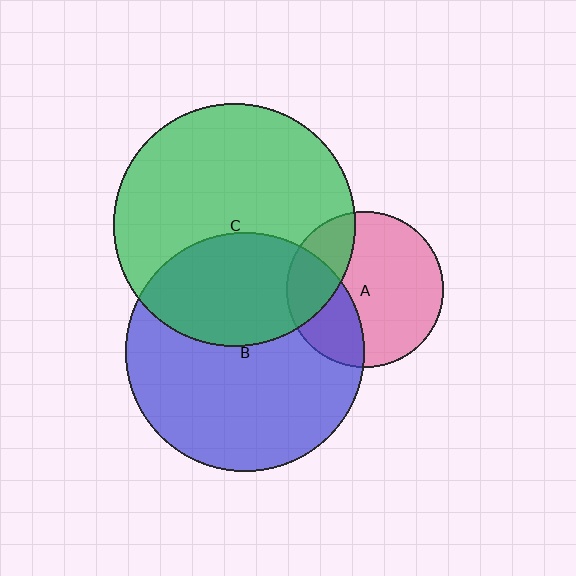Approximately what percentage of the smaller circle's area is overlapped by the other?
Approximately 35%.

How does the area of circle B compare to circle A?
Approximately 2.3 times.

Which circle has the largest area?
Circle C (green).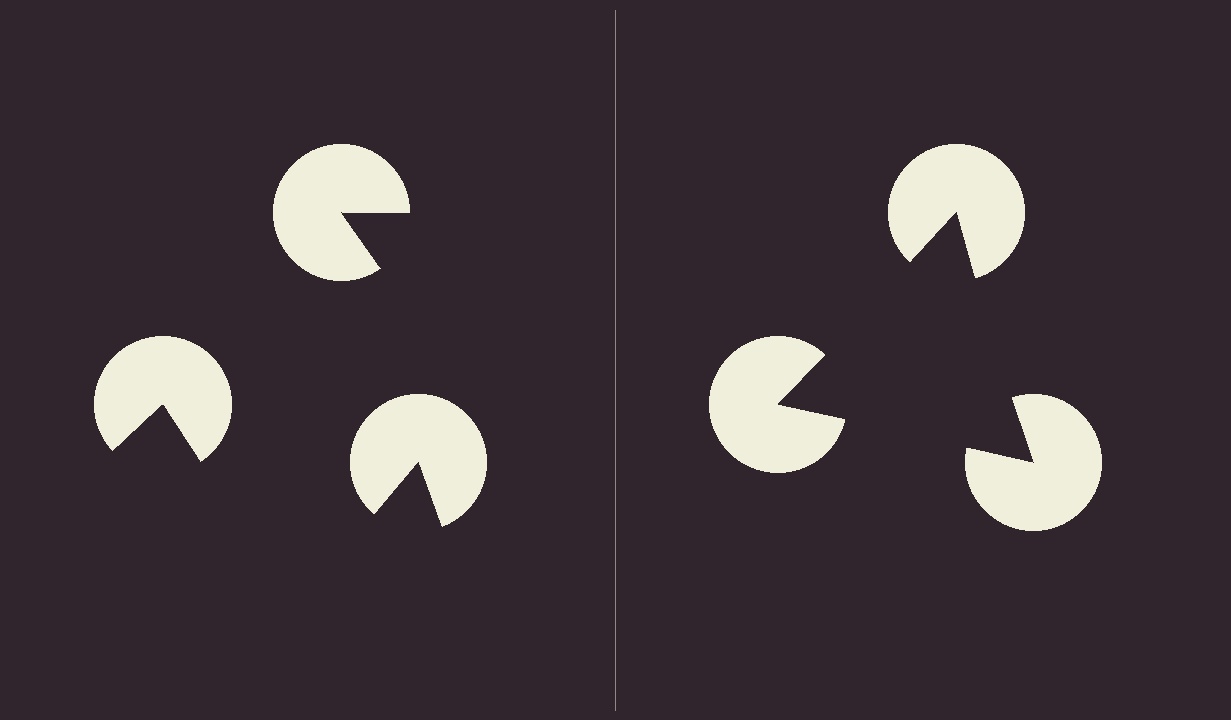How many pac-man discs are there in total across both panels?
6 — 3 on each side.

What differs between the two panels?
The pac-man discs are positioned identically on both sides; only the wedge orientations differ. On the right they align to a triangle; on the left they are misaligned.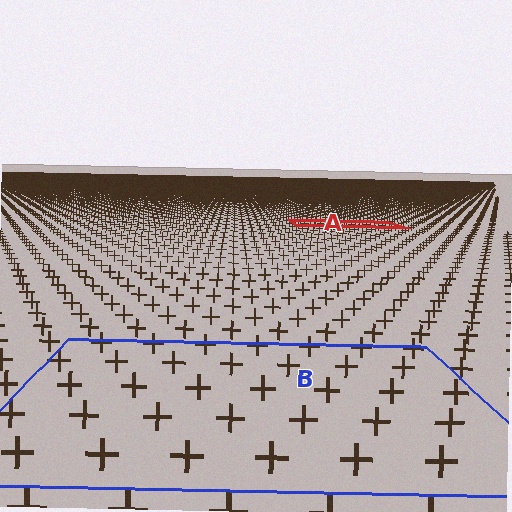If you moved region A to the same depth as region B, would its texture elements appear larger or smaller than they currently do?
They would appear larger. At a closer depth, the same texture elements are projected at a bigger on-screen size.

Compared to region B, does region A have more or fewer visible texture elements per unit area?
Region A has more texture elements per unit area — they are packed more densely because it is farther away.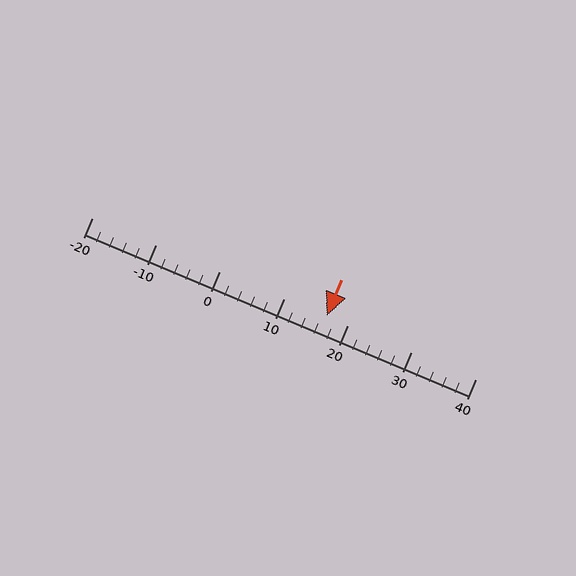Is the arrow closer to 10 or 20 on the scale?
The arrow is closer to 20.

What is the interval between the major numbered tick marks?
The major tick marks are spaced 10 units apart.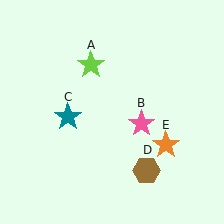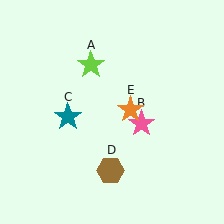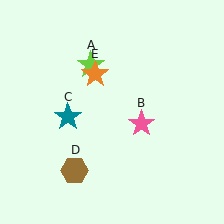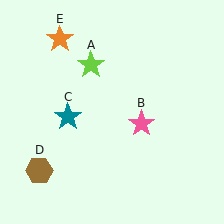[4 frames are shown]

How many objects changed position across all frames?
2 objects changed position: brown hexagon (object D), orange star (object E).